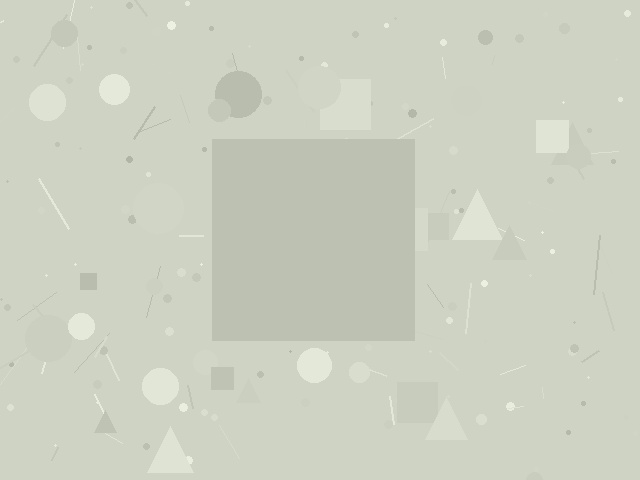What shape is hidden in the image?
A square is hidden in the image.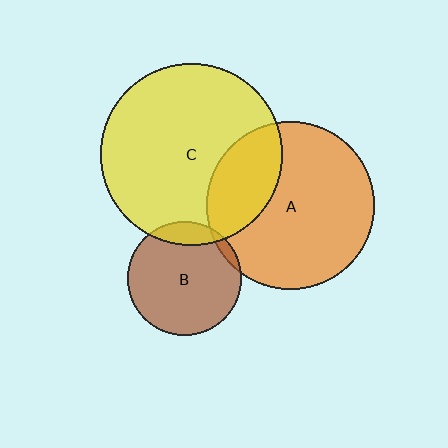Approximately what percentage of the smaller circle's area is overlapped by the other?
Approximately 5%.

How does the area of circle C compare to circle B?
Approximately 2.6 times.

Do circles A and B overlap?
Yes.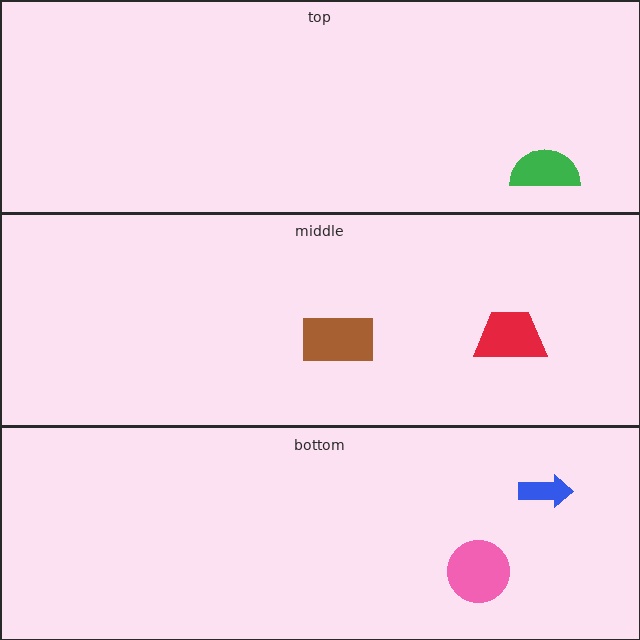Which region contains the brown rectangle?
The middle region.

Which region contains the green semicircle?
The top region.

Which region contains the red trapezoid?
The middle region.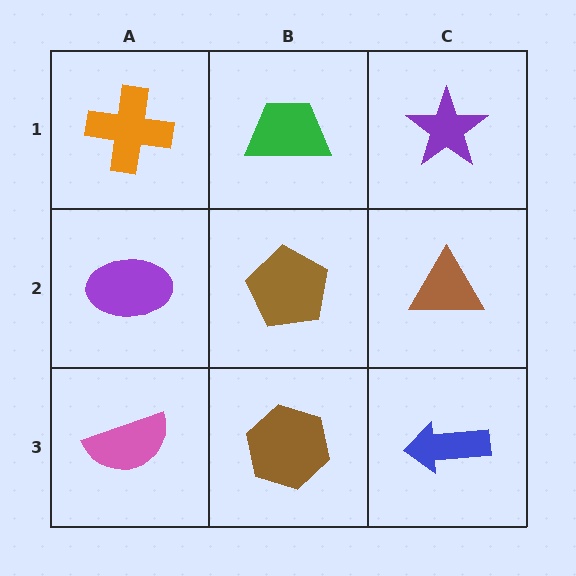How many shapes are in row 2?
3 shapes.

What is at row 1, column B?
A green trapezoid.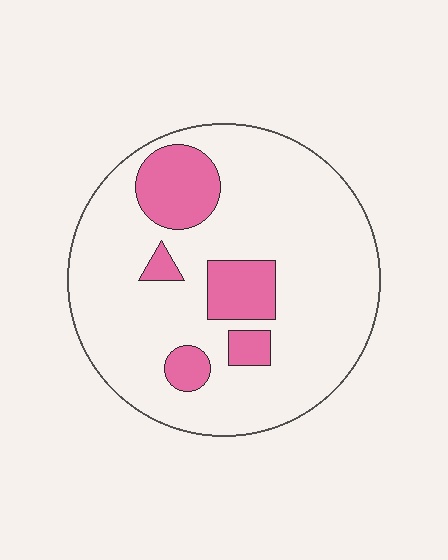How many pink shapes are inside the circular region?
5.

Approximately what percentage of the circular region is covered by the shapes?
Approximately 20%.